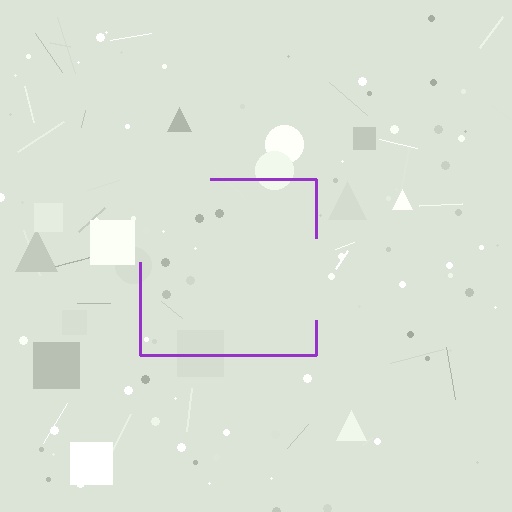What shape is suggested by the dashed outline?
The dashed outline suggests a square.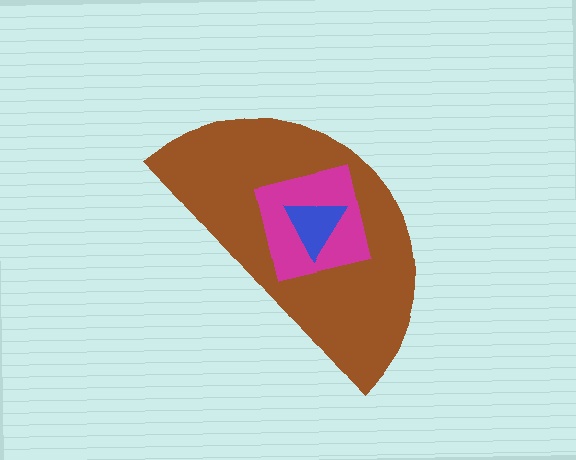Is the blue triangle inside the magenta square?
Yes.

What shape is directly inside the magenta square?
The blue triangle.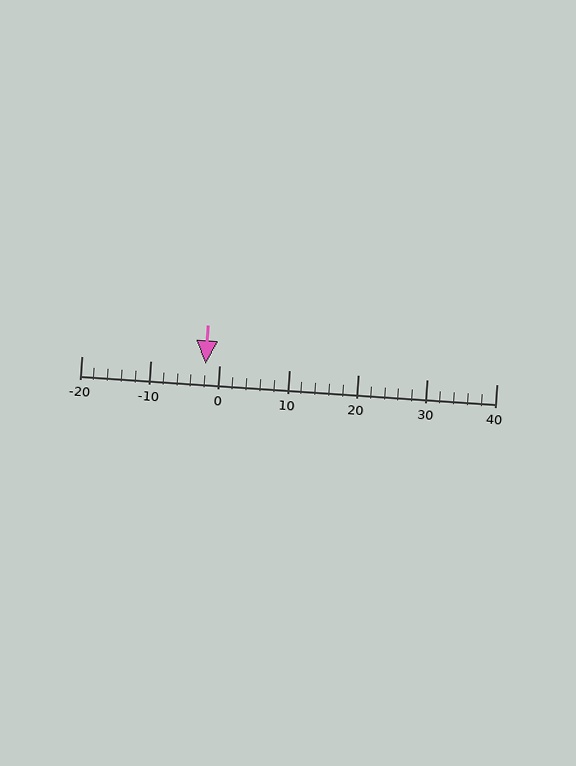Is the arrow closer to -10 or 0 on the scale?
The arrow is closer to 0.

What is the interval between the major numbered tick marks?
The major tick marks are spaced 10 units apart.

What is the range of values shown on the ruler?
The ruler shows values from -20 to 40.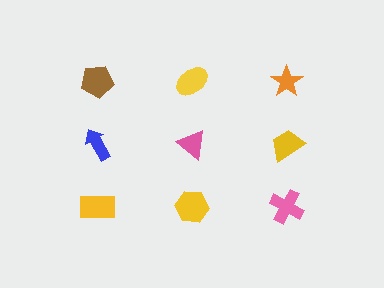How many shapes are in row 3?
3 shapes.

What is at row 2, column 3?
A yellow trapezoid.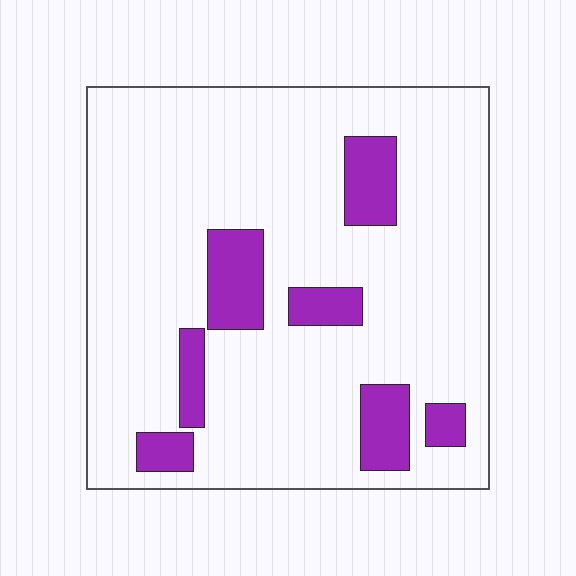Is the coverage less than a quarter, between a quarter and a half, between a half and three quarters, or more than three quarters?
Less than a quarter.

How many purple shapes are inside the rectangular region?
7.